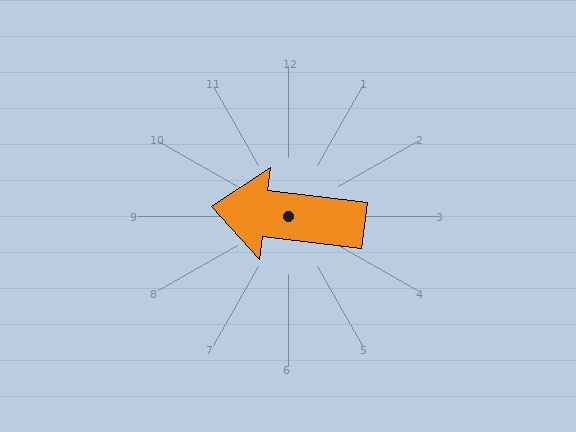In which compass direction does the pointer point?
West.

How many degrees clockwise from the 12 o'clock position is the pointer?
Approximately 277 degrees.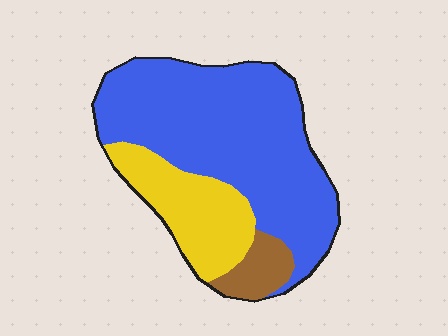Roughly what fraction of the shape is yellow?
Yellow covers roughly 25% of the shape.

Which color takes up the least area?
Brown, at roughly 10%.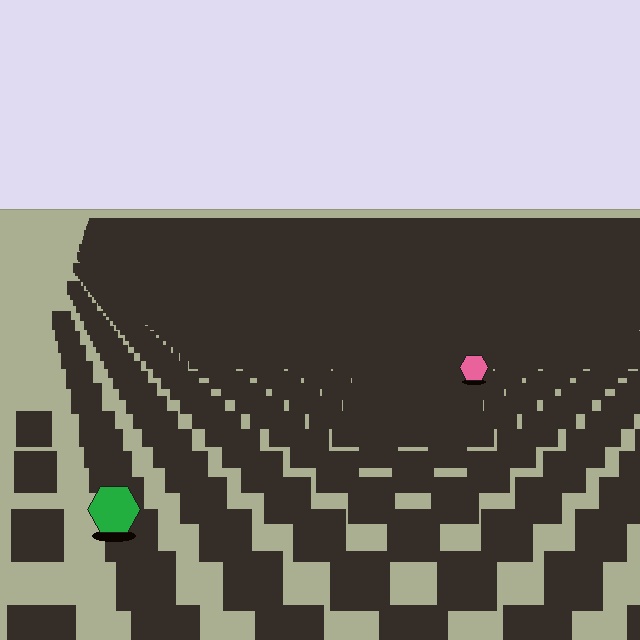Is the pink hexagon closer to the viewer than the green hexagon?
No. The green hexagon is closer — you can tell from the texture gradient: the ground texture is coarser near it.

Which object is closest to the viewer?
The green hexagon is closest. The texture marks near it are larger and more spread out.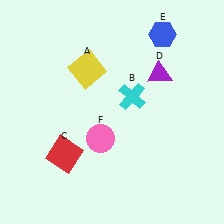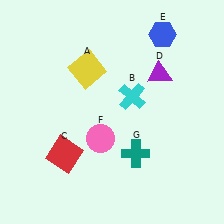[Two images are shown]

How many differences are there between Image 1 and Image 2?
There is 1 difference between the two images.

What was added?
A teal cross (G) was added in Image 2.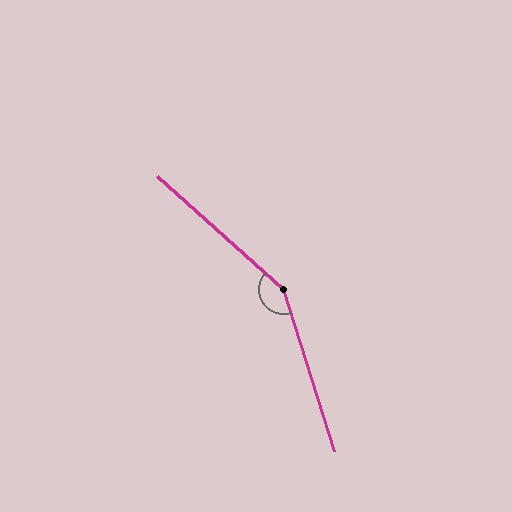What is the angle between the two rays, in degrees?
Approximately 149 degrees.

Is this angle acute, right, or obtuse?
It is obtuse.